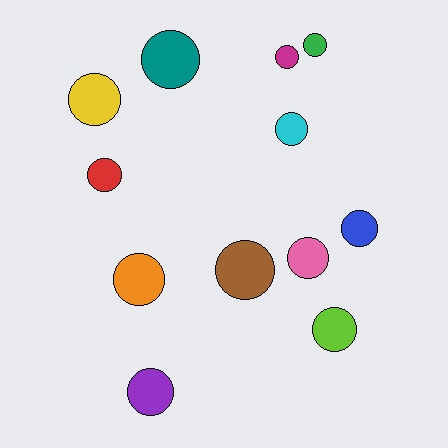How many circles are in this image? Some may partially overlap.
There are 12 circles.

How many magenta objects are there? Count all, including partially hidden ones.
There is 1 magenta object.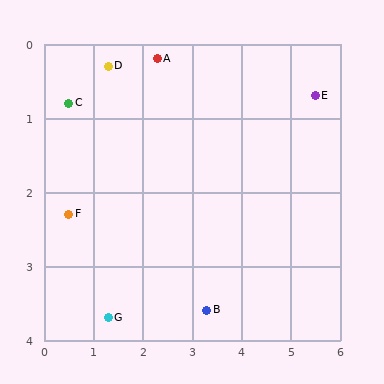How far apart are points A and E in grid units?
Points A and E are about 3.2 grid units apart.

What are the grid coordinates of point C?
Point C is at approximately (0.5, 0.8).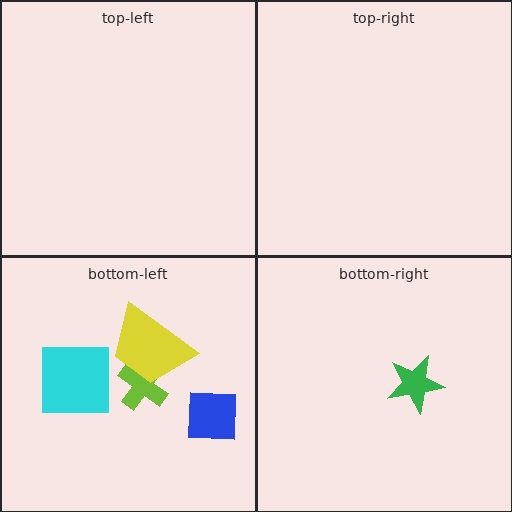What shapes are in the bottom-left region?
The cyan square, the blue square, the lime cross, the yellow trapezoid.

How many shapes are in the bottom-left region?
4.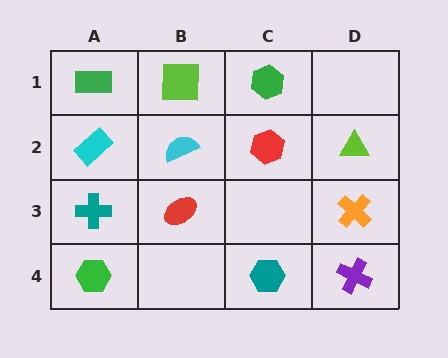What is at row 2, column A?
A cyan rectangle.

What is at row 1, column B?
A lime square.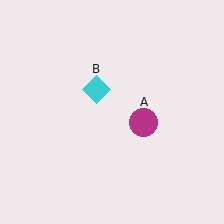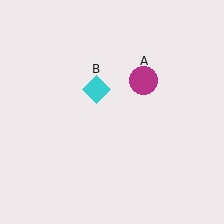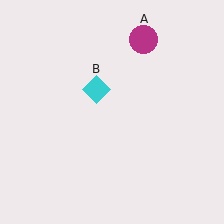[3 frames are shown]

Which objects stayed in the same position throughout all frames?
Cyan diamond (object B) remained stationary.